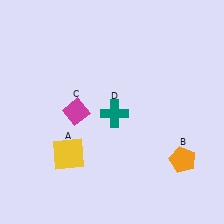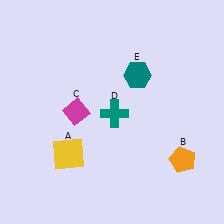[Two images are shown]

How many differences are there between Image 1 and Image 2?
There is 1 difference between the two images.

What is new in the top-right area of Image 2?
A teal hexagon (E) was added in the top-right area of Image 2.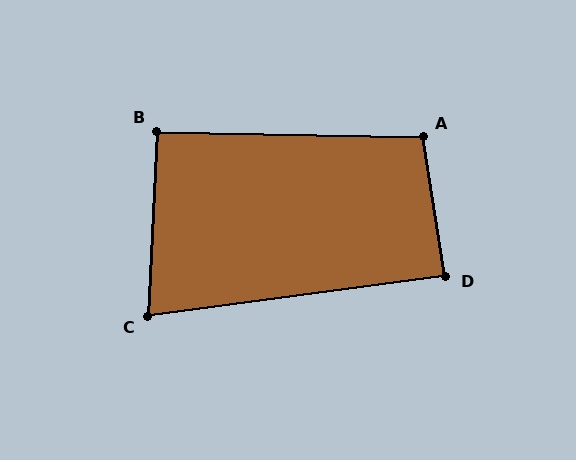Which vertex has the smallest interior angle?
C, at approximately 80 degrees.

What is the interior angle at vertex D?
Approximately 88 degrees (approximately right).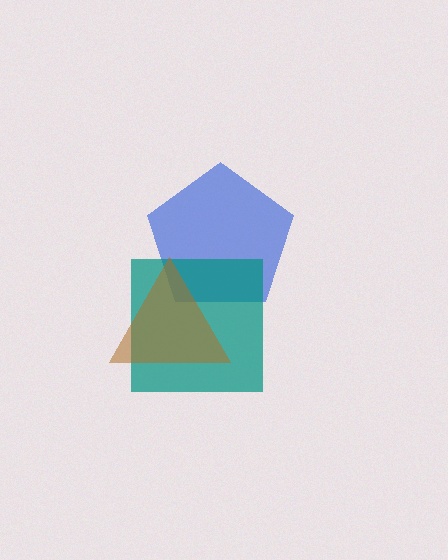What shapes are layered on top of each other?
The layered shapes are: a blue pentagon, a teal square, a brown triangle.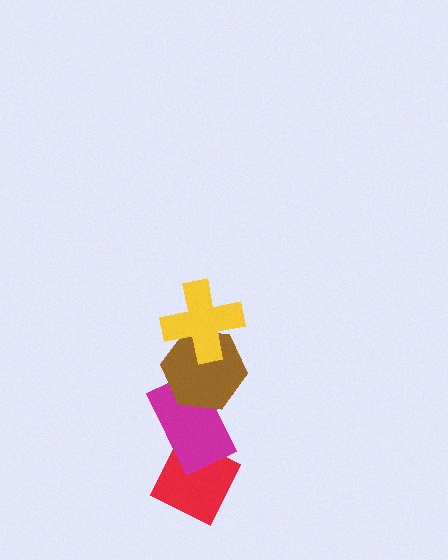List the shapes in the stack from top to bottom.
From top to bottom: the yellow cross, the brown hexagon, the magenta rectangle, the red diamond.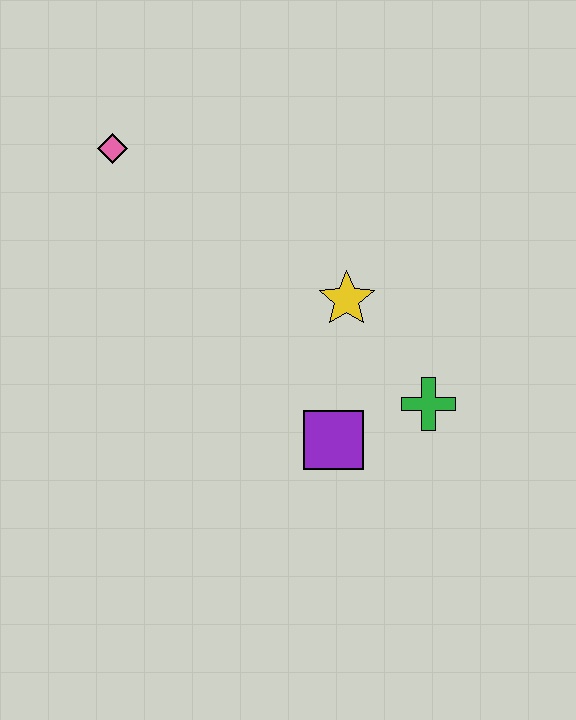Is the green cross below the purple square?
No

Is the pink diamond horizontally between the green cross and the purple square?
No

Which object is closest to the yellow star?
The green cross is closest to the yellow star.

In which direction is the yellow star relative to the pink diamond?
The yellow star is to the right of the pink diamond.